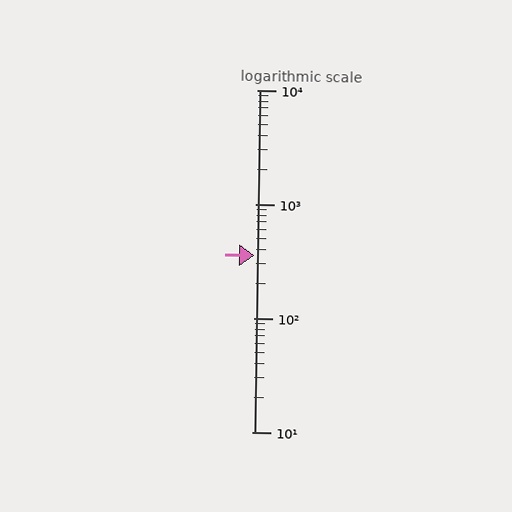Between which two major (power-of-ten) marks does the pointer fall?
The pointer is between 100 and 1000.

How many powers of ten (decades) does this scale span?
The scale spans 3 decades, from 10 to 10000.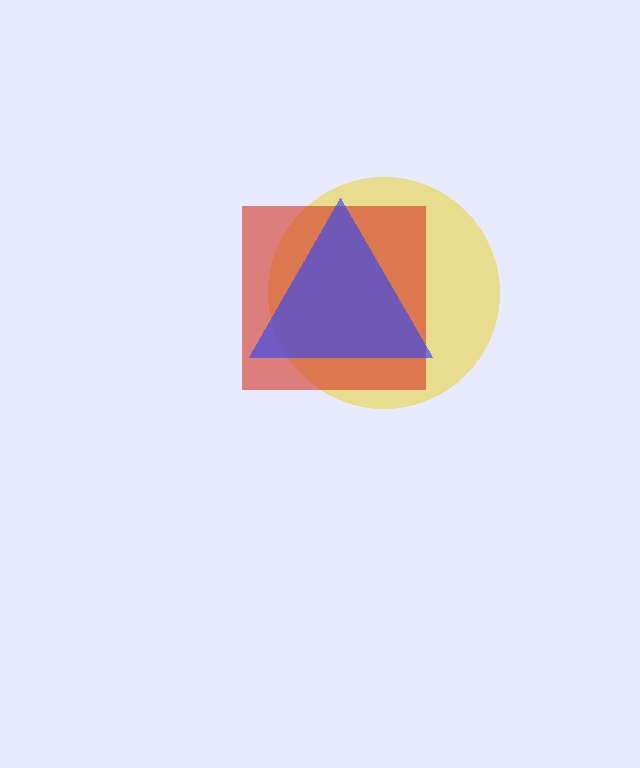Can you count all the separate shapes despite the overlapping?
Yes, there are 3 separate shapes.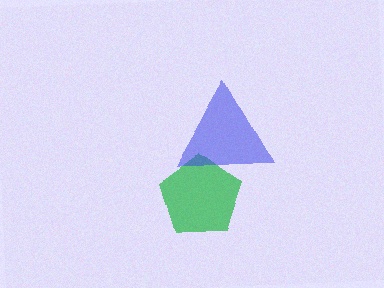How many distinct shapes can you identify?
There are 2 distinct shapes: a green pentagon, a blue triangle.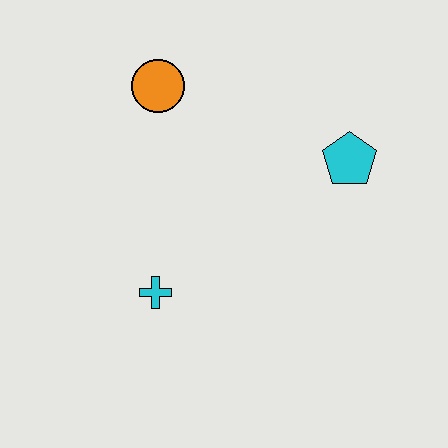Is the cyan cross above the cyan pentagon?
No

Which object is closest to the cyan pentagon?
The orange circle is closest to the cyan pentagon.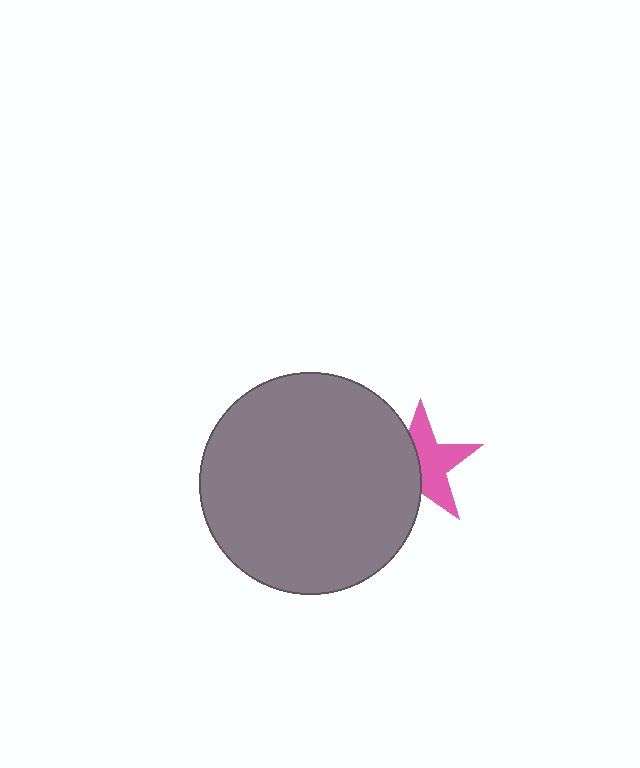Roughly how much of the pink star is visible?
About half of it is visible (roughly 56%).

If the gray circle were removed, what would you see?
You would see the complete pink star.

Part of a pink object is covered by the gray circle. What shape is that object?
It is a star.